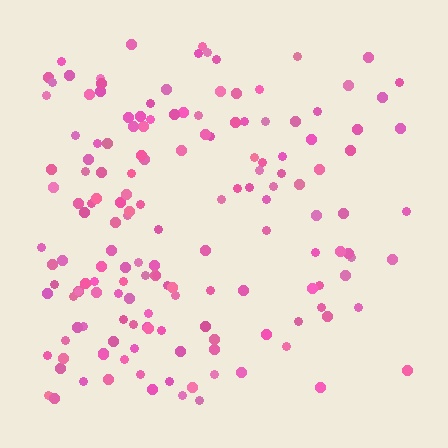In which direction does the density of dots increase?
From right to left, with the left side densest.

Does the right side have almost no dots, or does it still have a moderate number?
Still a moderate number, just noticeably fewer than the left.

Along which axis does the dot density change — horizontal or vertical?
Horizontal.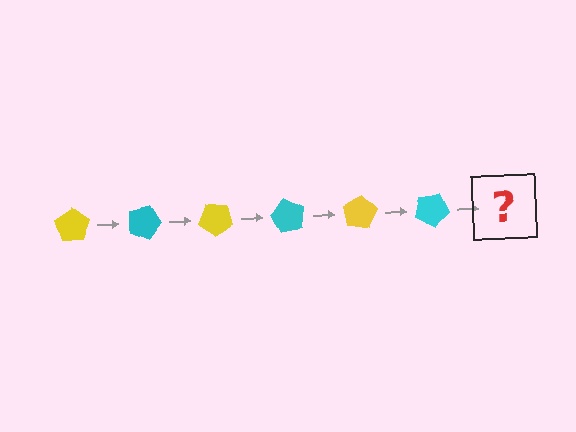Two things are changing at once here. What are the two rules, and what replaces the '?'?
The two rules are that it rotates 20 degrees each step and the color cycles through yellow and cyan. The '?' should be a yellow pentagon, rotated 120 degrees from the start.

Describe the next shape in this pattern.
It should be a yellow pentagon, rotated 120 degrees from the start.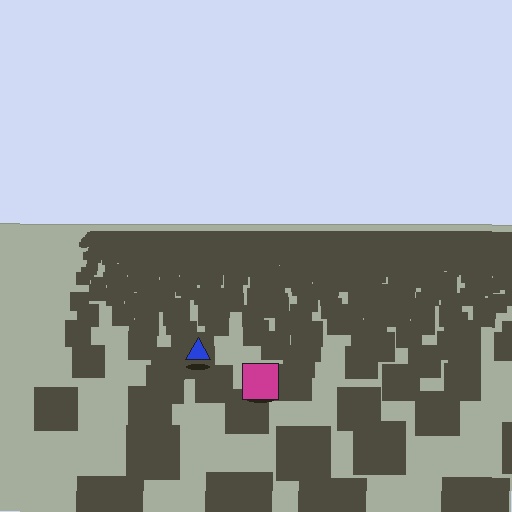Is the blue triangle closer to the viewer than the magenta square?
No. The magenta square is closer — you can tell from the texture gradient: the ground texture is coarser near it.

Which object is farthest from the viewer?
The blue triangle is farthest from the viewer. It appears smaller and the ground texture around it is denser.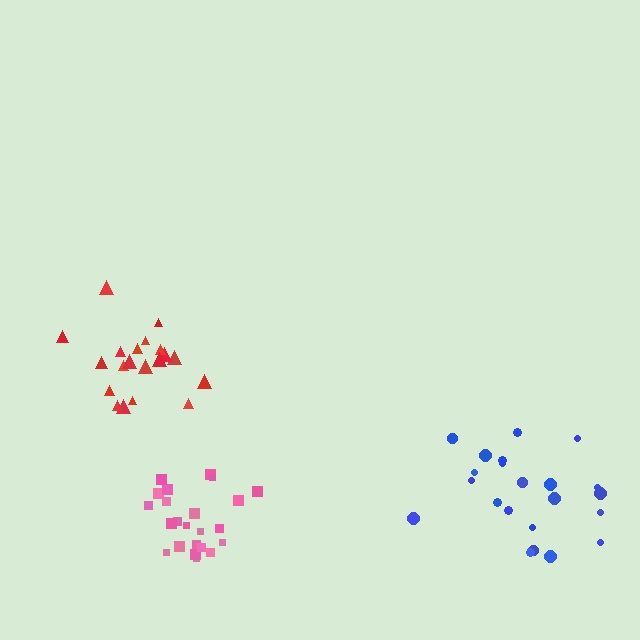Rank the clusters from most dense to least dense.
pink, red, blue.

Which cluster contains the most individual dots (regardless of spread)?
Pink (23).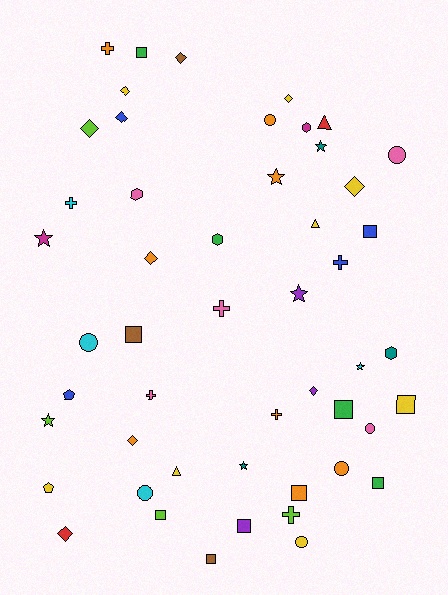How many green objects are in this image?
There are 4 green objects.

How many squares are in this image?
There are 10 squares.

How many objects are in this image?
There are 50 objects.